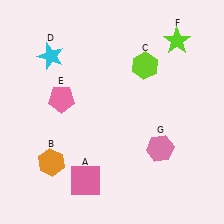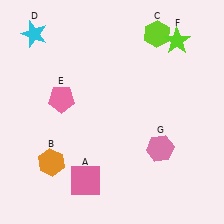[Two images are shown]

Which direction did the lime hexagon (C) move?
The lime hexagon (C) moved up.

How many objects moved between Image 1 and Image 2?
2 objects moved between the two images.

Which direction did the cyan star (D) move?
The cyan star (D) moved up.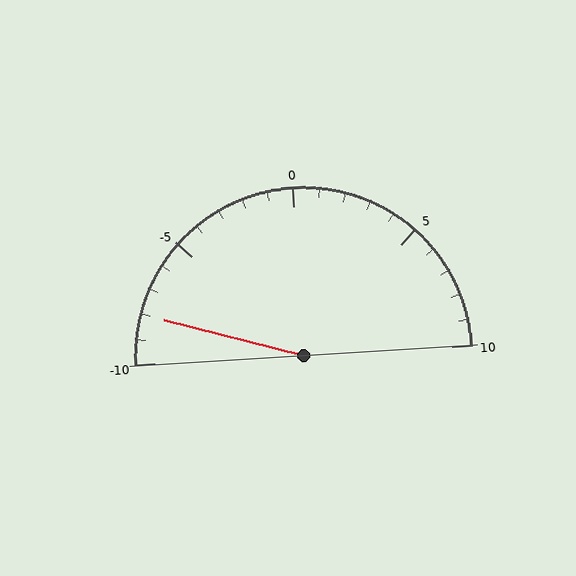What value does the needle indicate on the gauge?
The needle indicates approximately -8.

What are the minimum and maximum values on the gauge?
The gauge ranges from -10 to 10.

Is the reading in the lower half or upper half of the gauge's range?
The reading is in the lower half of the range (-10 to 10).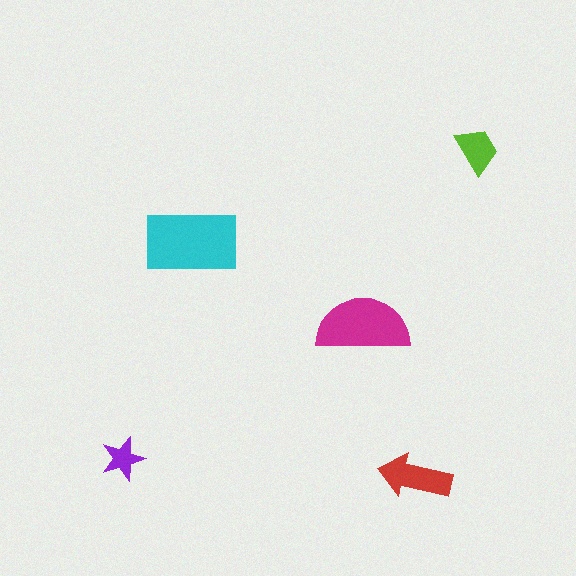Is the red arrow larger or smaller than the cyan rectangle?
Smaller.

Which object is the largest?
The cyan rectangle.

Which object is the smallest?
The purple star.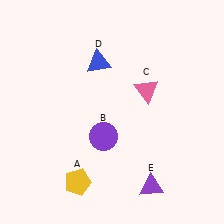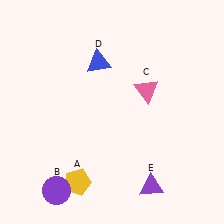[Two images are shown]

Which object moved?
The purple circle (B) moved down.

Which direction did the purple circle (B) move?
The purple circle (B) moved down.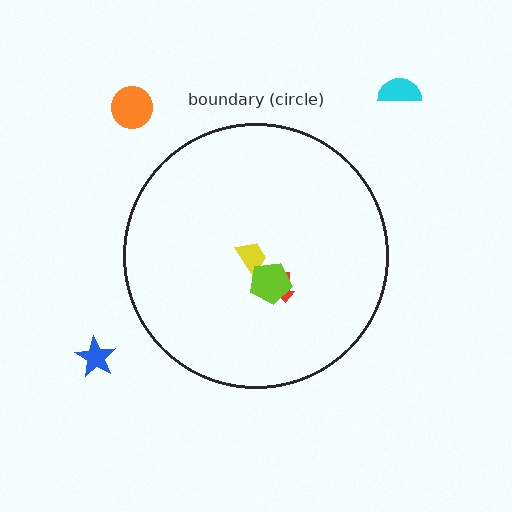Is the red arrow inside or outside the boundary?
Inside.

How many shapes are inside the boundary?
3 inside, 3 outside.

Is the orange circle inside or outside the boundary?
Outside.